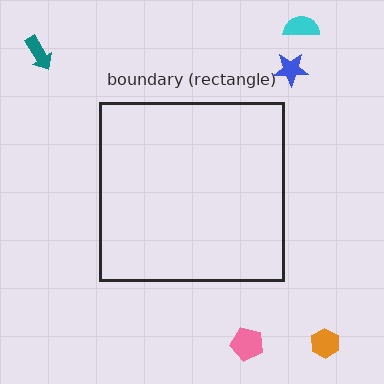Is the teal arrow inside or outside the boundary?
Outside.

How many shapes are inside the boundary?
0 inside, 5 outside.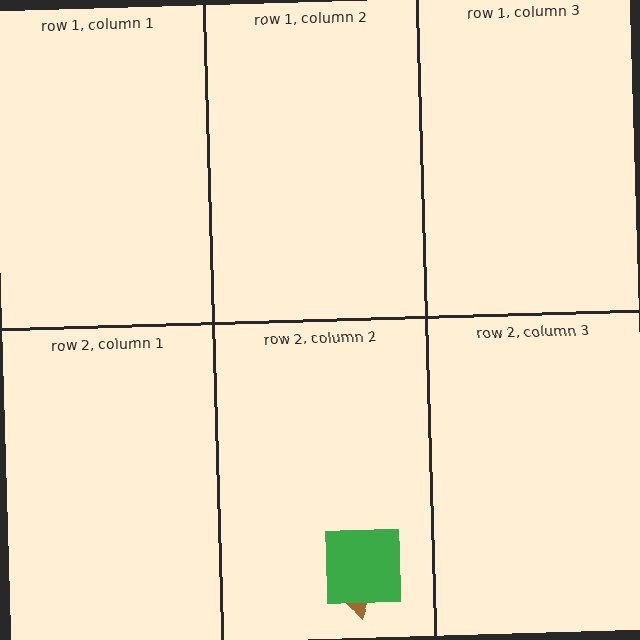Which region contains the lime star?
The row 2, column 2 region.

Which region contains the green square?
The row 2, column 2 region.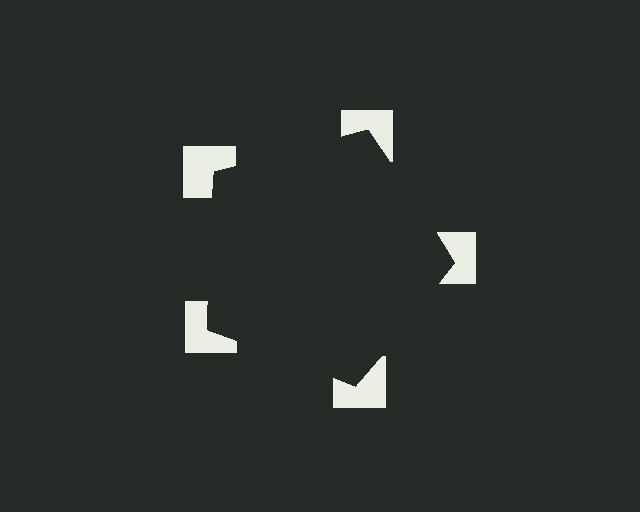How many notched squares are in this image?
There are 5 — one at each vertex of the illusory pentagon.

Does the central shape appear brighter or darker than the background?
It typically appears slightly darker than the background, even though no actual brightness change is drawn.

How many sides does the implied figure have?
5 sides.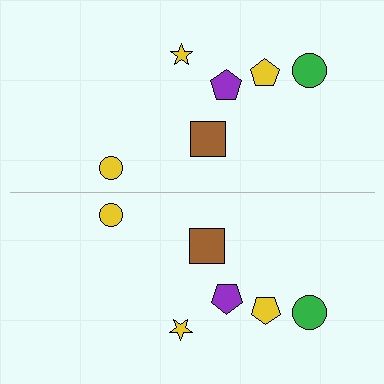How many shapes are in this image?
There are 12 shapes in this image.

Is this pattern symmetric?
Yes, this pattern has bilateral (reflection) symmetry.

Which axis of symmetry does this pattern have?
The pattern has a horizontal axis of symmetry running through the center of the image.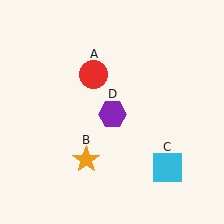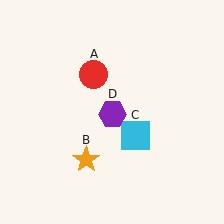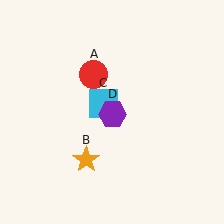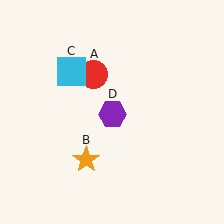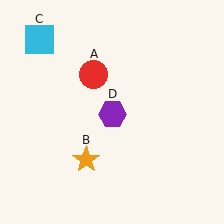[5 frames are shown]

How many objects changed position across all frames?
1 object changed position: cyan square (object C).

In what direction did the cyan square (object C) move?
The cyan square (object C) moved up and to the left.